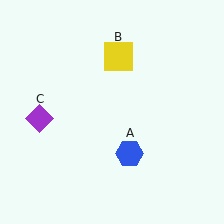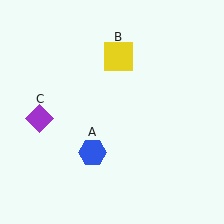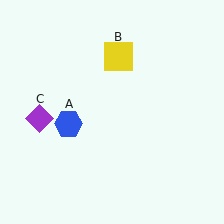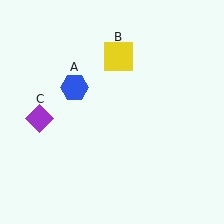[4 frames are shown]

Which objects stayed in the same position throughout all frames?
Yellow square (object B) and purple diamond (object C) remained stationary.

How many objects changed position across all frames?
1 object changed position: blue hexagon (object A).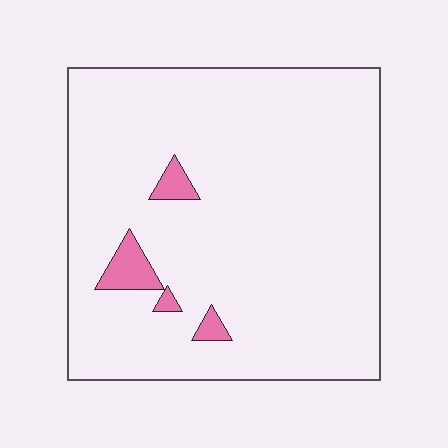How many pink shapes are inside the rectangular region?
4.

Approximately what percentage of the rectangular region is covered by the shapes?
Approximately 5%.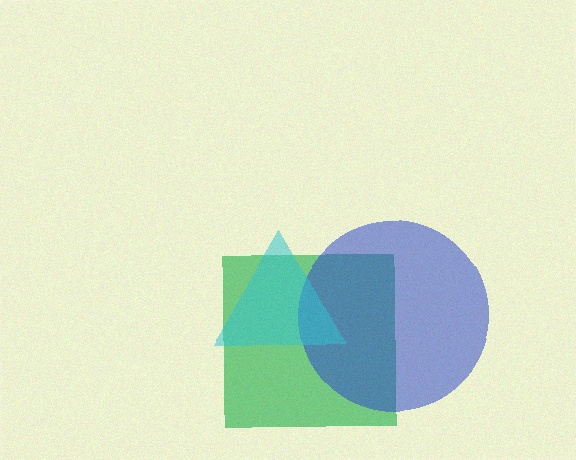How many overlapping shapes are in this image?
There are 3 overlapping shapes in the image.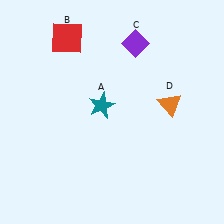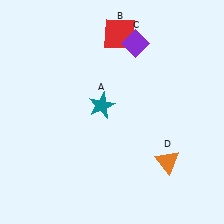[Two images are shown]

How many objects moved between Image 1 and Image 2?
2 objects moved between the two images.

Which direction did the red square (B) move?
The red square (B) moved right.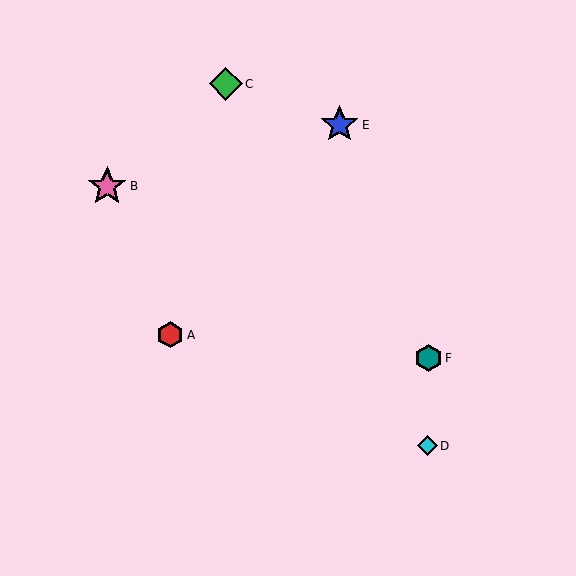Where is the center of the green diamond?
The center of the green diamond is at (226, 84).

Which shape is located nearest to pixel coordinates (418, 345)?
The teal hexagon (labeled F) at (429, 358) is nearest to that location.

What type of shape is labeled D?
Shape D is a cyan diamond.